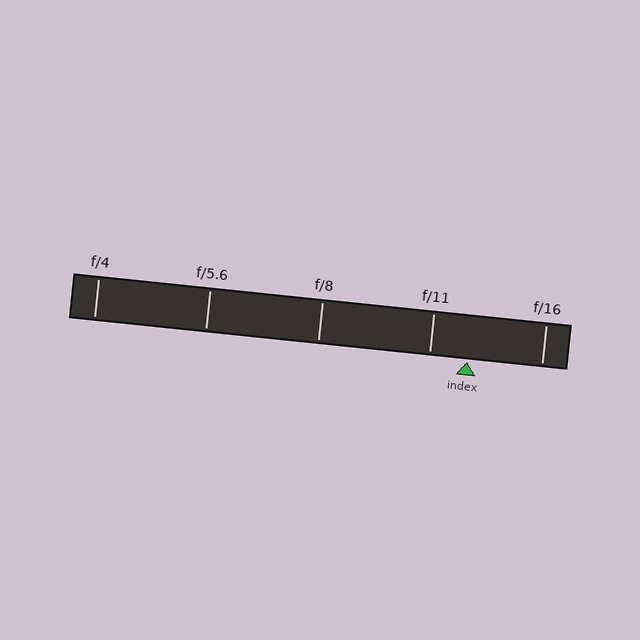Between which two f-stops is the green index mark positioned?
The index mark is between f/11 and f/16.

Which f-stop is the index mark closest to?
The index mark is closest to f/11.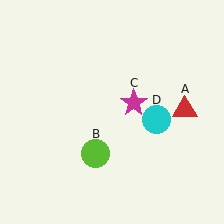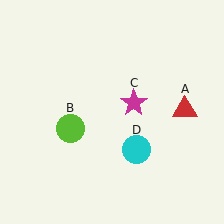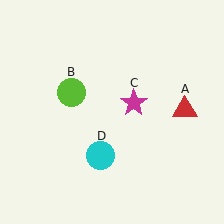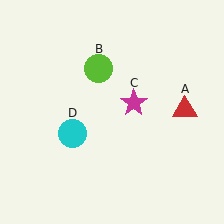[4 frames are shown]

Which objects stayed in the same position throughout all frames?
Red triangle (object A) and magenta star (object C) remained stationary.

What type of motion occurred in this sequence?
The lime circle (object B), cyan circle (object D) rotated clockwise around the center of the scene.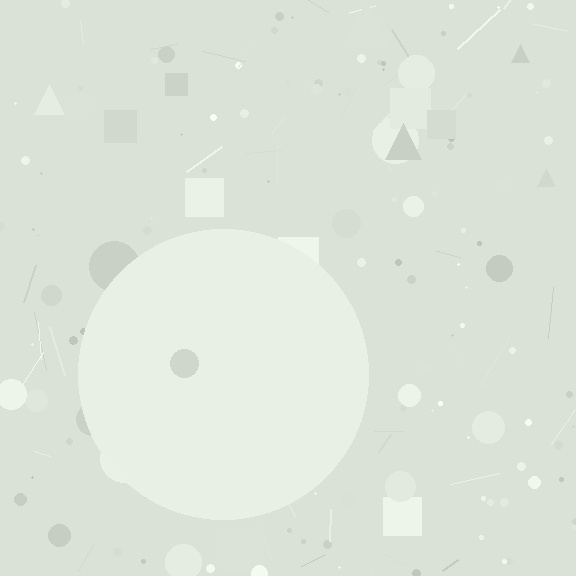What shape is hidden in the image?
A circle is hidden in the image.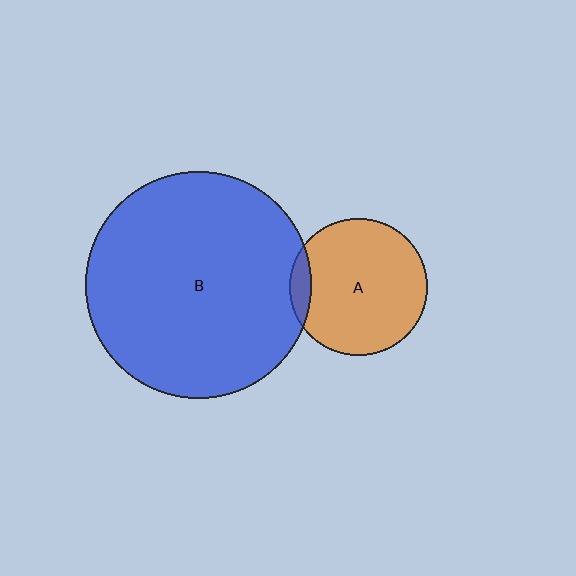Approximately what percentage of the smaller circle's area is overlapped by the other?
Approximately 10%.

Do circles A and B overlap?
Yes.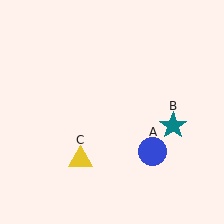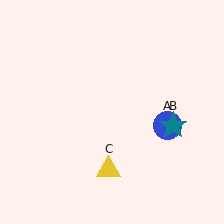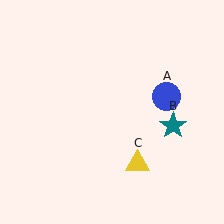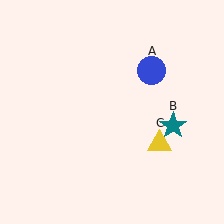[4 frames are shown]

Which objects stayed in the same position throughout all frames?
Teal star (object B) remained stationary.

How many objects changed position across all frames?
2 objects changed position: blue circle (object A), yellow triangle (object C).